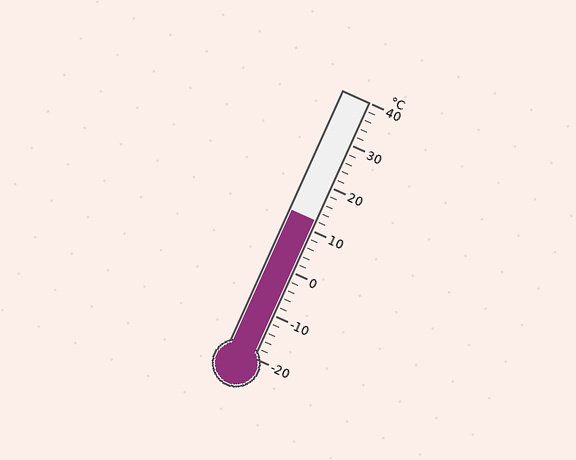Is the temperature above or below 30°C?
The temperature is below 30°C.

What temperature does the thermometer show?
The thermometer shows approximately 12°C.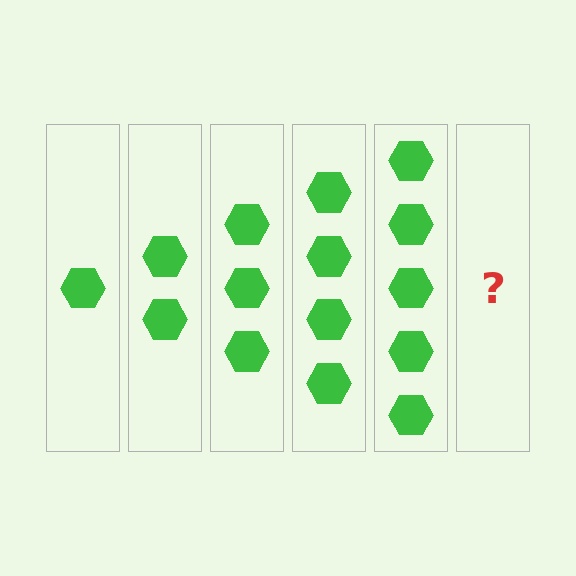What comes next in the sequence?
The next element should be 6 hexagons.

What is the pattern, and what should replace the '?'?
The pattern is that each step adds one more hexagon. The '?' should be 6 hexagons.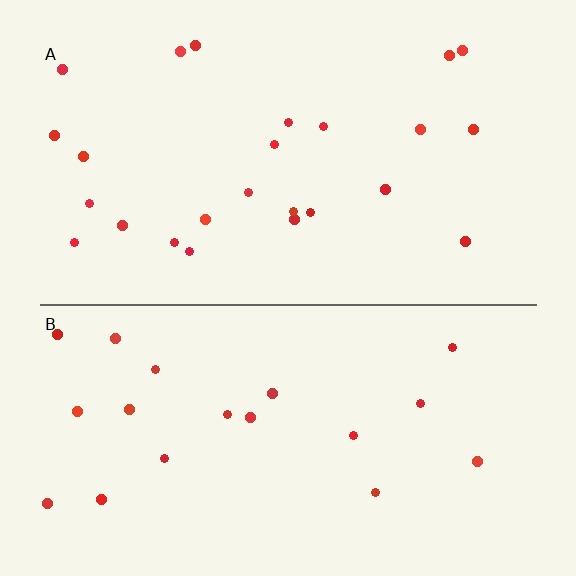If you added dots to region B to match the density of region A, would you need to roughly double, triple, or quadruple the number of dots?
Approximately double.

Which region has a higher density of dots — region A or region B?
A (the top).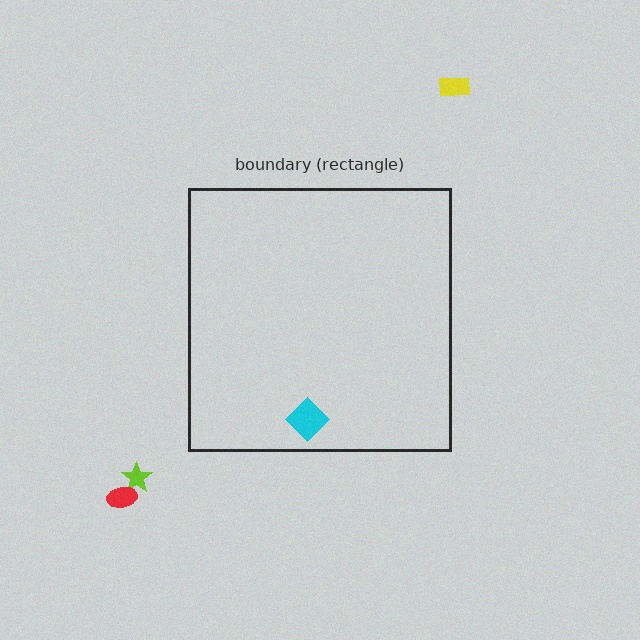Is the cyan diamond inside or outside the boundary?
Inside.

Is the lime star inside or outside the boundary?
Outside.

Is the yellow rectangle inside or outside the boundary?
Outside.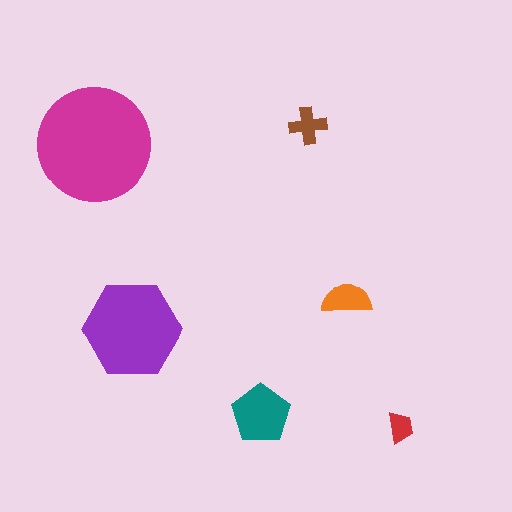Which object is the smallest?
The red trapezoid.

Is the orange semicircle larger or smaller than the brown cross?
Larger.